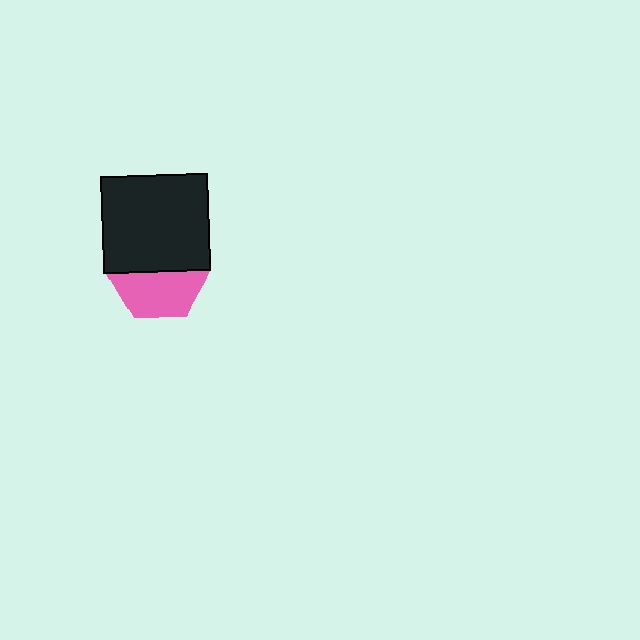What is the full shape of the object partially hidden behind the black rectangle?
The partially hidden object is a pink hexagon.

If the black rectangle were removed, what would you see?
You would see the complete pink hexagon.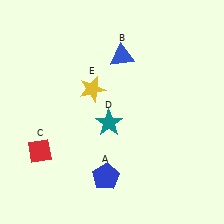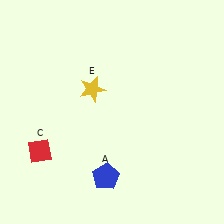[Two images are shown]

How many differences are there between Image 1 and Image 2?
There are 2 differences between the two images.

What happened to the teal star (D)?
The teal star (D) was removed in Image 2. It was in the bottom-left area of Image 1.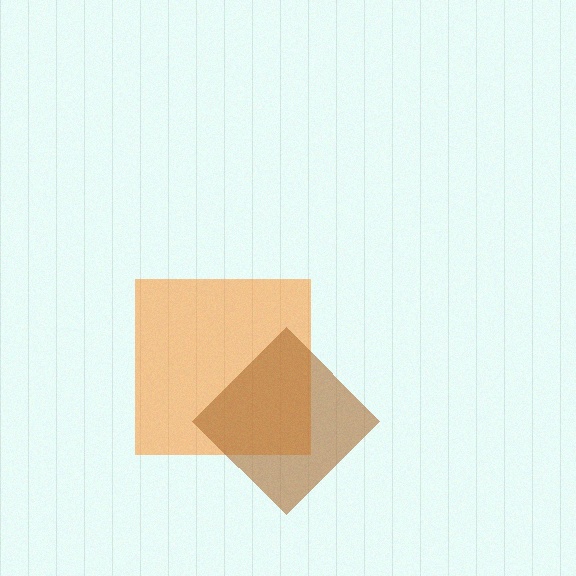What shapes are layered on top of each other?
The layered shapes are: an orange square, a brown diamond.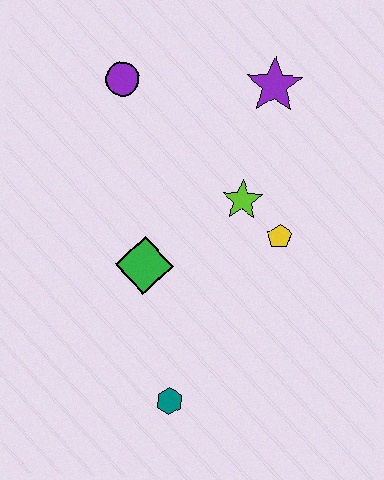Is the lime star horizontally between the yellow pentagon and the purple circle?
Yes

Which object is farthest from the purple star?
The teal hexagon is farthest from the purple star.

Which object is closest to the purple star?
The lime star is closest to the purple star.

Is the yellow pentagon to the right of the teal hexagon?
Yes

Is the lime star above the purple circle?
No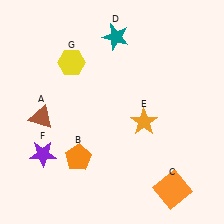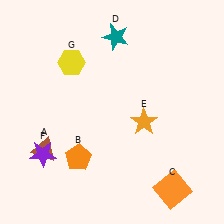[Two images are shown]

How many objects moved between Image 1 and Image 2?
1 object moved between the two images.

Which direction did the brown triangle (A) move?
The brown triangle (A) moved down.